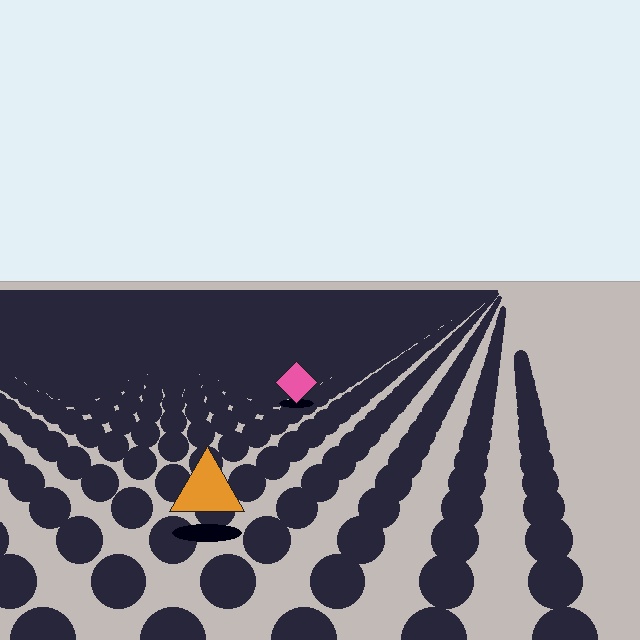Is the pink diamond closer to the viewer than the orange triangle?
No. The orange triangle is closer — you can tell from the texture gradient: the ground texture is coarser near it.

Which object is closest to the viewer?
The orange triangle is closest. The texture marks near it are larger and more spread out.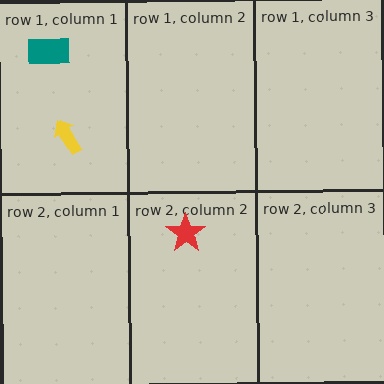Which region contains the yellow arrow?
The row 1, column 1 region.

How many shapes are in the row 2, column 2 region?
1.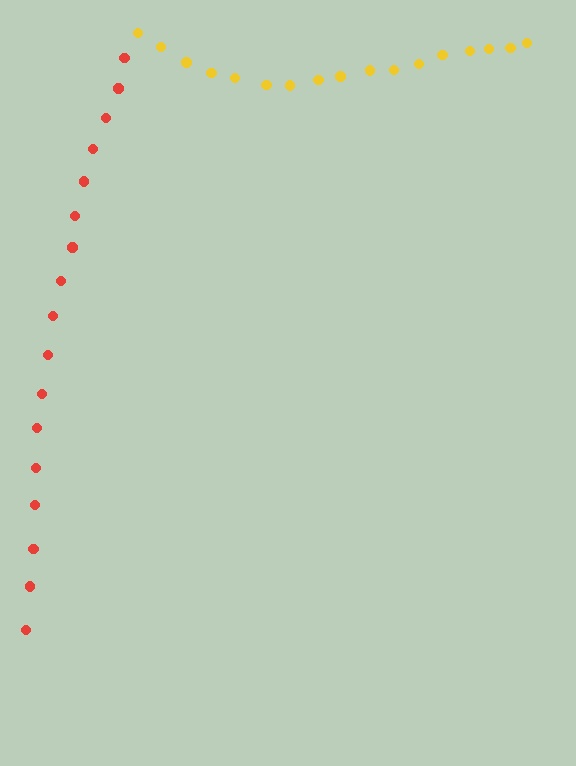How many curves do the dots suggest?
There are 2 distinct paths.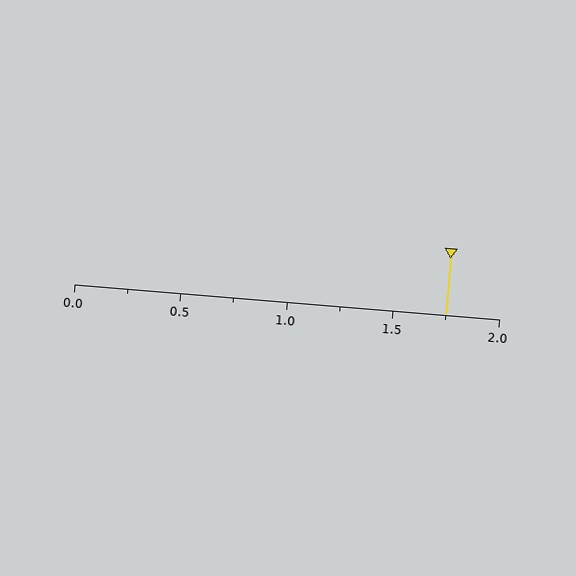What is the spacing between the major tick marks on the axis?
The major ticks are spaced 0.5 apart.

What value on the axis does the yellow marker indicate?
The marker indicates approximately 1.75.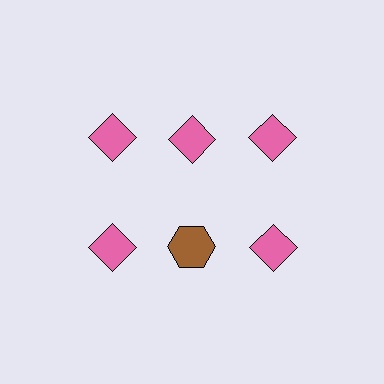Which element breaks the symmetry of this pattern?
The brown hexagon in the second row, second from left column breaks the symmetry. All other shapes are pink diamonds.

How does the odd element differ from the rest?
It differs in both color (brown instead of pink) and shape (hexagon instead of diamond).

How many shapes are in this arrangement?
There are 6 shapes arranged in a grid pattern.